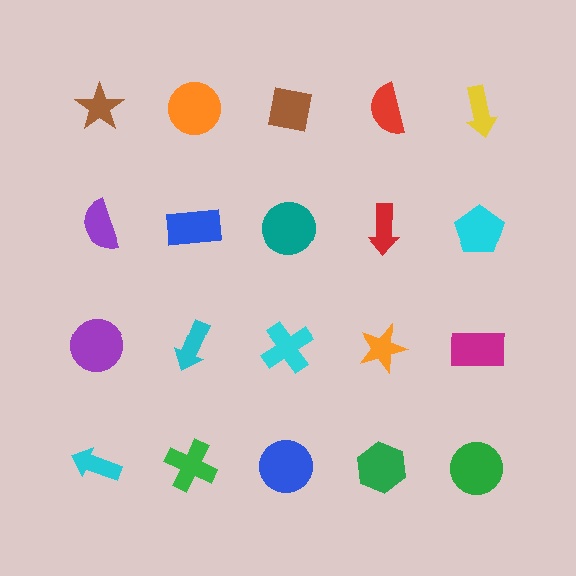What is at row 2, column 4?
A red arrow.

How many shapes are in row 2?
5 shapes.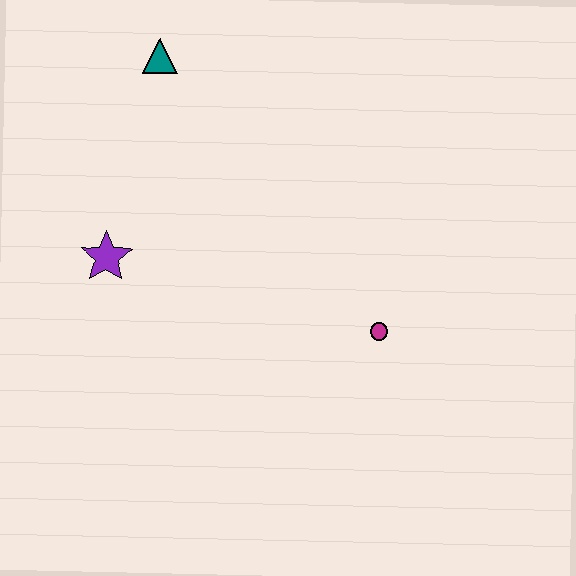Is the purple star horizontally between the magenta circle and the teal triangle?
No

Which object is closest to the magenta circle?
The purple star is closest to the magenta circle.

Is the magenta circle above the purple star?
No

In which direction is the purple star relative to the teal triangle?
The purple star is below the teal triangle.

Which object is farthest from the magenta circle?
The teal triangle is farthest from the magenta circle.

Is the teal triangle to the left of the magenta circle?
Yes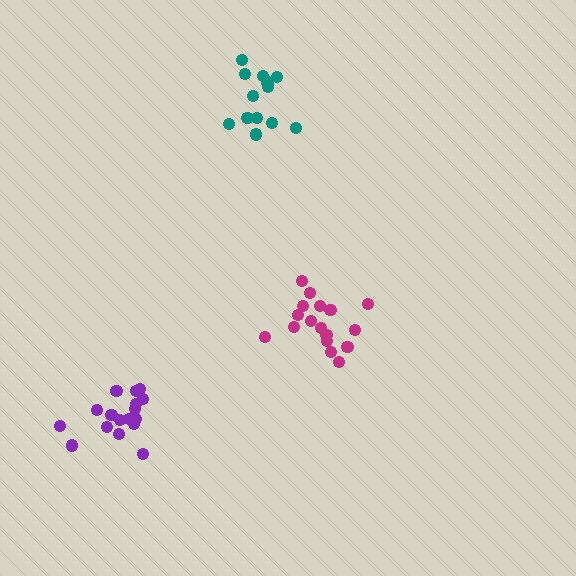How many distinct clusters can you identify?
There are 3 distinct clusters.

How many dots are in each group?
Group 1: 17 dots, Group 2: 13 dots, Group 3: 17 dots (47 total).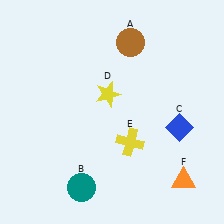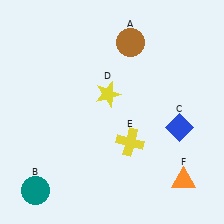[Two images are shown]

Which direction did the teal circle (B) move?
The teal circle (B) moved left.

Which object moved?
The teal circle (B) moved left.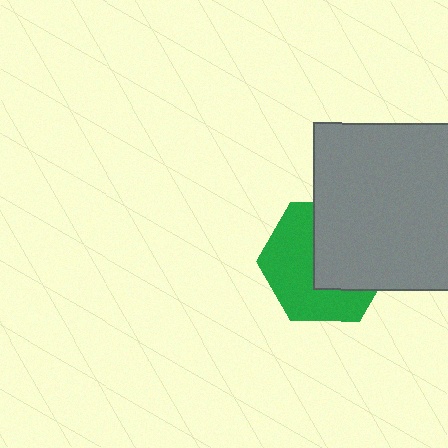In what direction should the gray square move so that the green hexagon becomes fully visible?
The gray square should move toward the upper-right. That is the shortest direction to clear the overlap and leave the green hexagon fully visible.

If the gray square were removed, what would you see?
You would see the complete green hexagon.